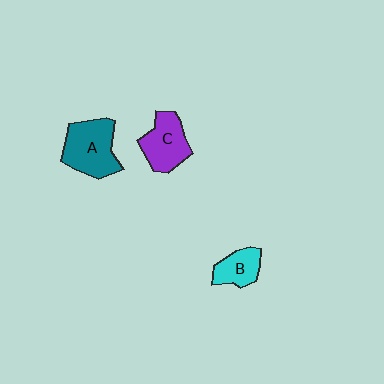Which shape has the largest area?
Shape A (teal).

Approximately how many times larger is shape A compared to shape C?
Approximately 1.2 times.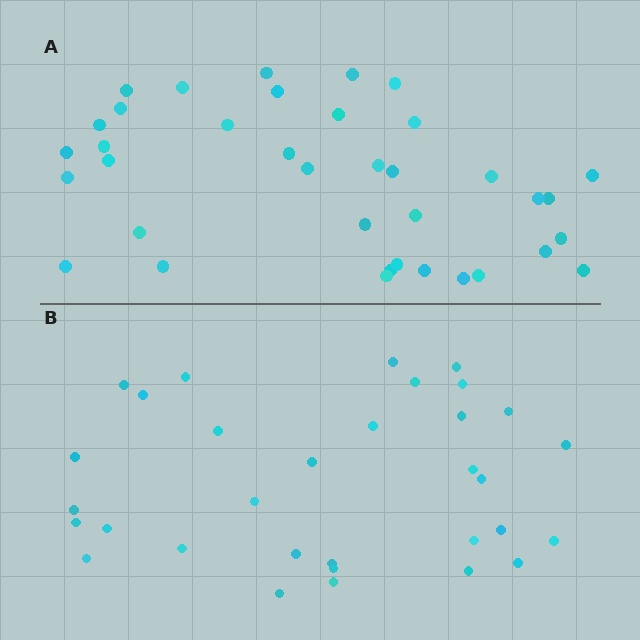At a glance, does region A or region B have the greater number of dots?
Region A (the top region) has more dots.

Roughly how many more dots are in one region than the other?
Region A has about 5 more dots than region B.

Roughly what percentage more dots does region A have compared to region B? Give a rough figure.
About 15% more.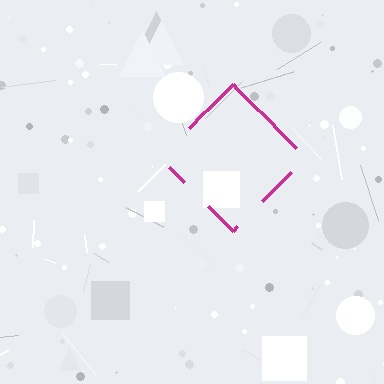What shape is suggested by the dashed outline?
The dashed outline suggests a diamond.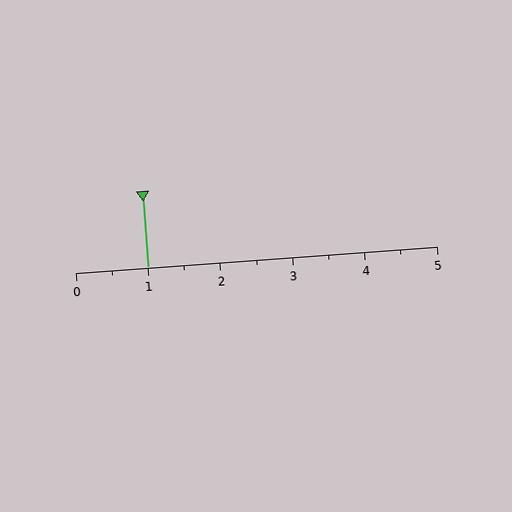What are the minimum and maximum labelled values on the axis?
The axis runs from 0 to 5.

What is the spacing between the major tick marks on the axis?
The major ticks are spaced 1 apart.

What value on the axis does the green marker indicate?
The marker indicates approximately 1.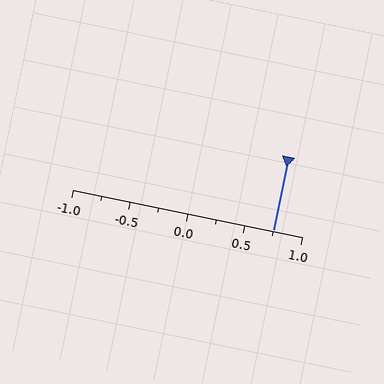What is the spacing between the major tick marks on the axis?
The major ticks are spaced 0.5 apart.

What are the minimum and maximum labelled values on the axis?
The axis runs from -1.0 to 1.0.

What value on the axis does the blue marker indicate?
The marker indicates approximately 0.75.